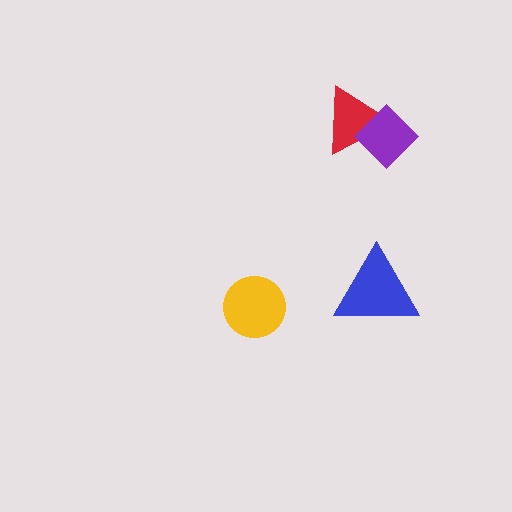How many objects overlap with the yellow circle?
0 objects overlap with the yellow circle.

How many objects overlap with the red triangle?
1 object overlaps with the red triangle.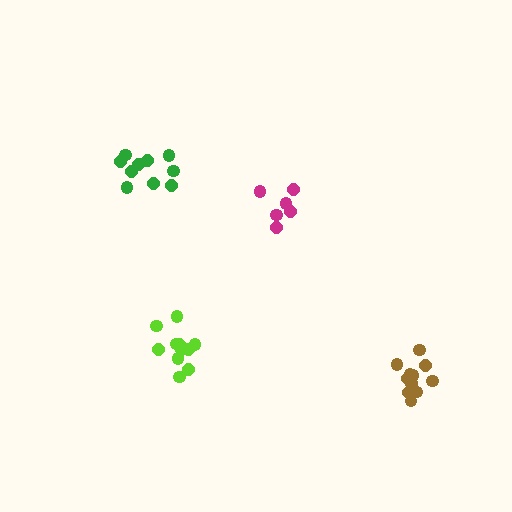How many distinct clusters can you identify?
There are 4 distinct clusters.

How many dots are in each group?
Group 1: 11 dots, Group 2: 11 dots, Group 3: 10 dots, Group 4: 6 dots (38 total).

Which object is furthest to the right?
The brown cluster is rightmost.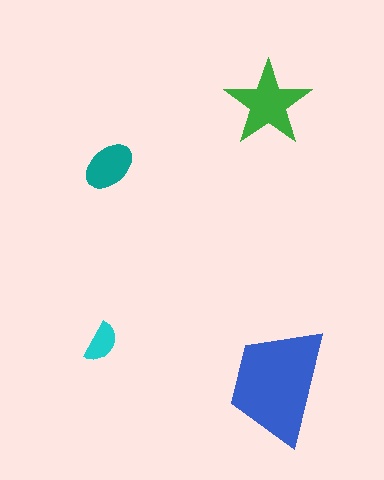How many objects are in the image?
There are 4 objects in the image.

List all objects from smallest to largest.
The cyan semicircle, the teal ellipse, the green star, the blue trapezoid.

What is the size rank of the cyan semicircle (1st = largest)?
4th.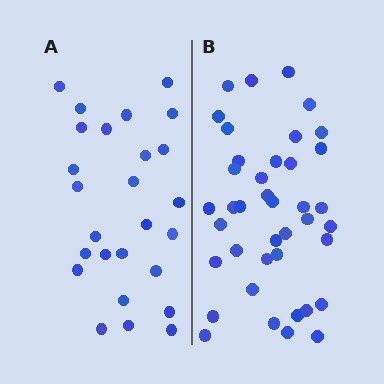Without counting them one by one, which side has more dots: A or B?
Region B (the right region) has more dots.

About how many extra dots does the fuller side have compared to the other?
Region B has approximately 15 more dots than region A.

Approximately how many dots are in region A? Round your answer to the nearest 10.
About 30 dots. (The exact count is 26, which rounds to 30.)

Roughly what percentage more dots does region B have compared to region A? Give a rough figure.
About 55% more.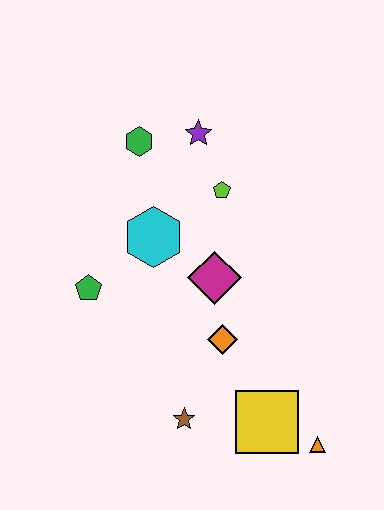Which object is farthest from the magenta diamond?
The orange triangle is farthest from the magenta diamond.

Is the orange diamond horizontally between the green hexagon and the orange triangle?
Yes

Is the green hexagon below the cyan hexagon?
No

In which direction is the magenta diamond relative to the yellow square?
The magenta diamond is above the yellow square.